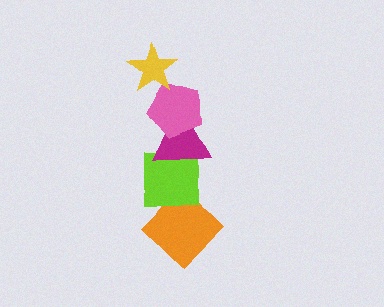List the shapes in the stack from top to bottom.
From top to bottom: the yellow star, the pink pentagon, the magenta triangle, the lime square, the orange diamond.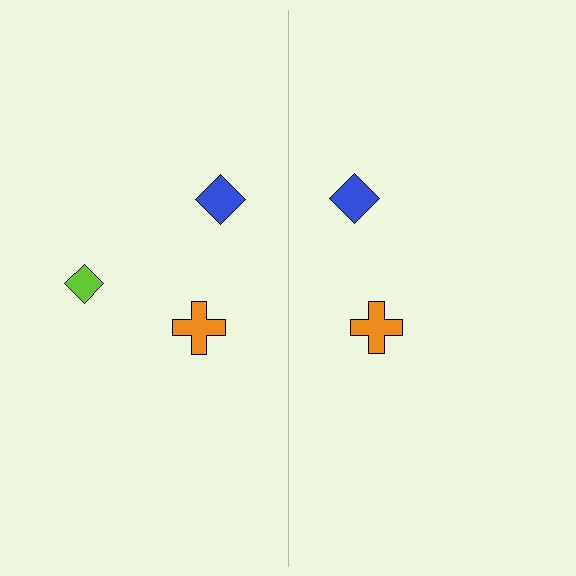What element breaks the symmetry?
A lime diamond is missing from the right side.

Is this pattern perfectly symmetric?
No, the pattern is not perfectly symmetric. A lime diamond is missing from the right side.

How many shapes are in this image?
There are 5 shapes in this image.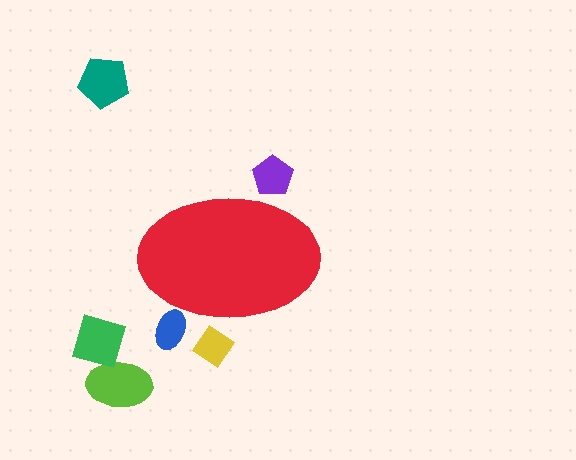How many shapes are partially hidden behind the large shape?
3 shapes are partially hidden.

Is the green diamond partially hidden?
No, the green diamond is fully visible.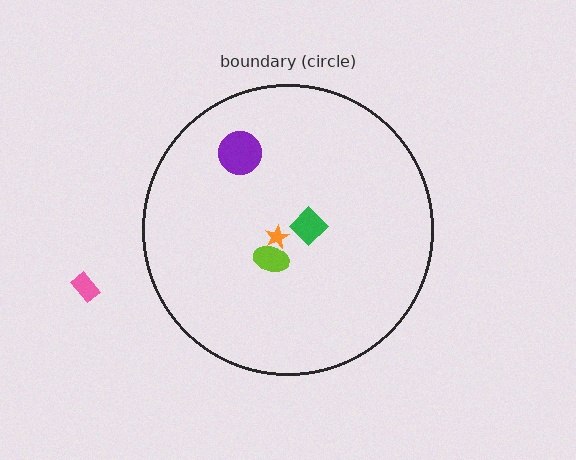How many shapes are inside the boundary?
4 inside, 1 outside.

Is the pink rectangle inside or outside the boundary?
Outside.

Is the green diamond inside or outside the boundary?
Inside.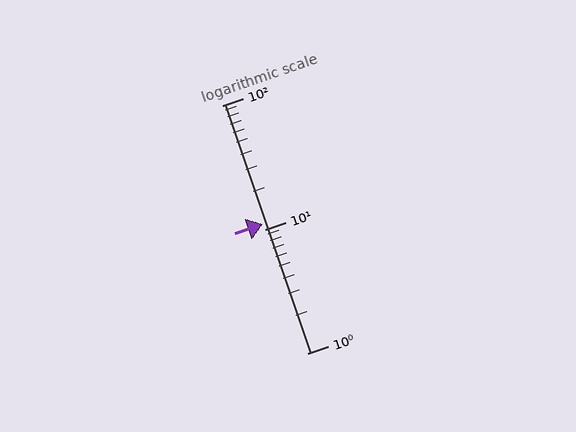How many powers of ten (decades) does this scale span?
The scale spans 2 decades, from 1 to 100.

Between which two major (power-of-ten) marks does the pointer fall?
The pointer is between 10 and 100.